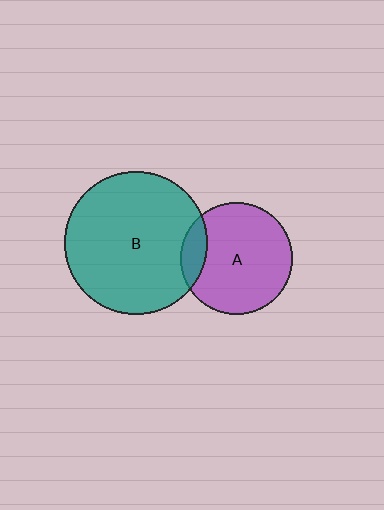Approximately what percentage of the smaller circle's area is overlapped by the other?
Approximately 15%.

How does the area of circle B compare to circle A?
Approximately 1.7 times.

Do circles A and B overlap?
Yes.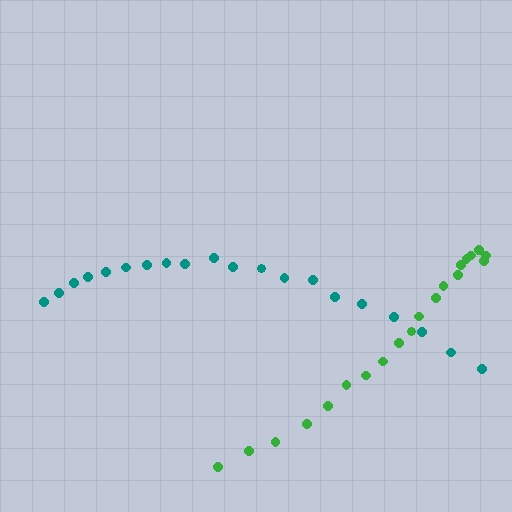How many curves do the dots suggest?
There are 2 distinct paths.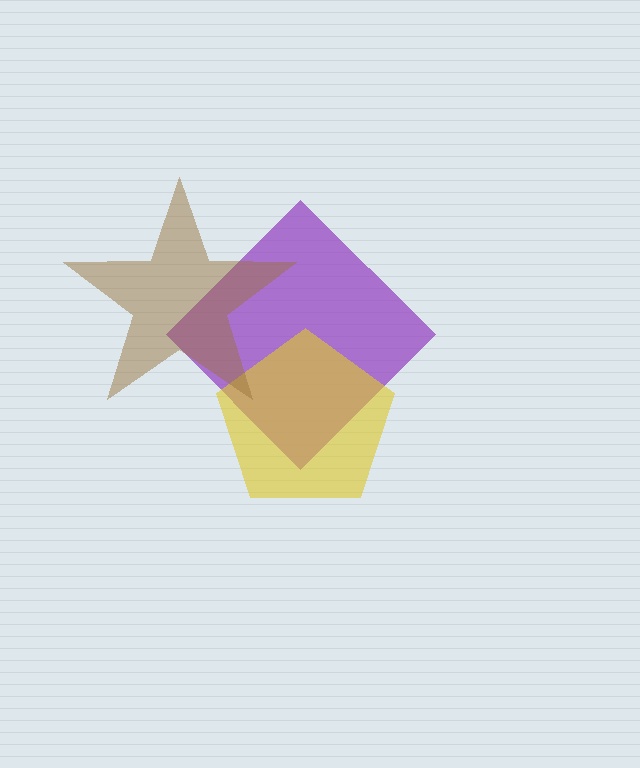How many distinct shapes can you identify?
There are 3 distinct shapes: a purple diamond, a yellow pentagon, a brown star.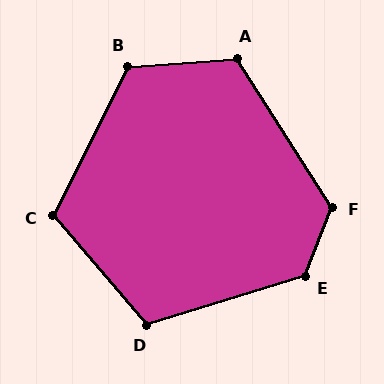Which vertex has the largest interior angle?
E, at approximately 129 degrees.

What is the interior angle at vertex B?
Approximately 121 degrees (obtuse).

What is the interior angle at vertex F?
Approximately 126 degrees (obtuse).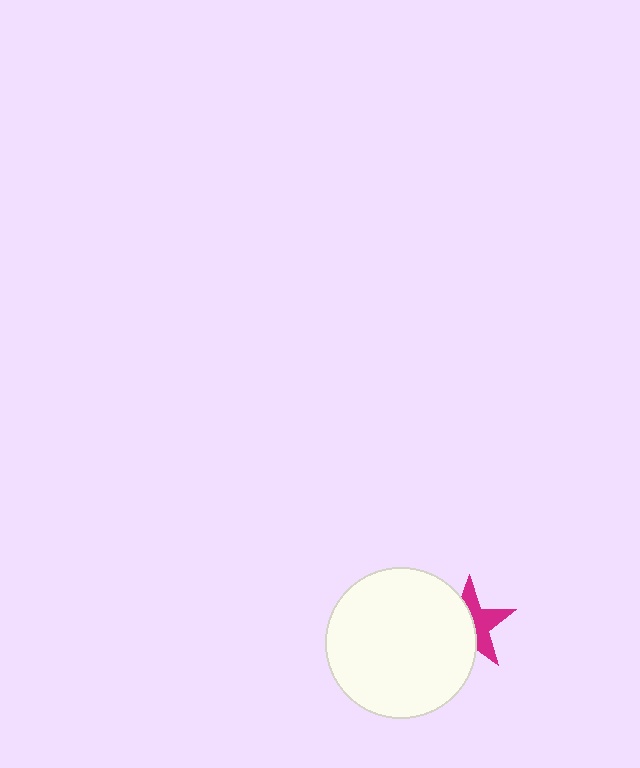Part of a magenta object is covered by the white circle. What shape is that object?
It is a star.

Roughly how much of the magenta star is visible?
About half of it is visible (roughly 48%).